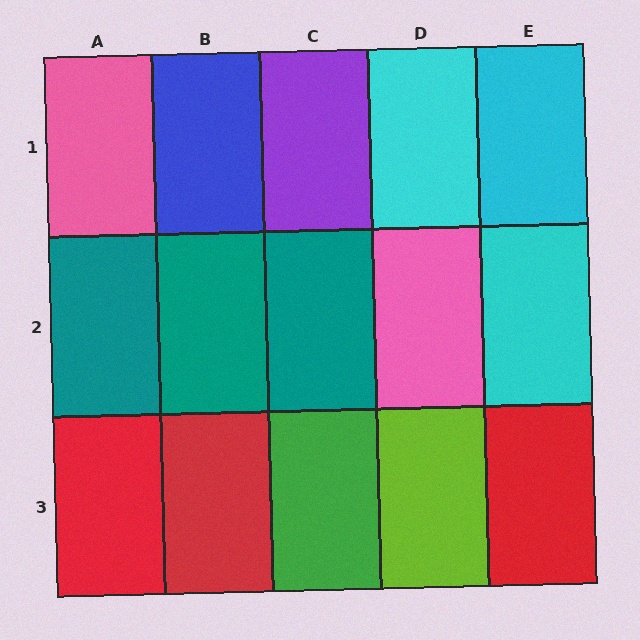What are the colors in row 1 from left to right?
Pink, blue, purple, cyan, cyan.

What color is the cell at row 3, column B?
Red.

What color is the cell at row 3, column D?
Lime.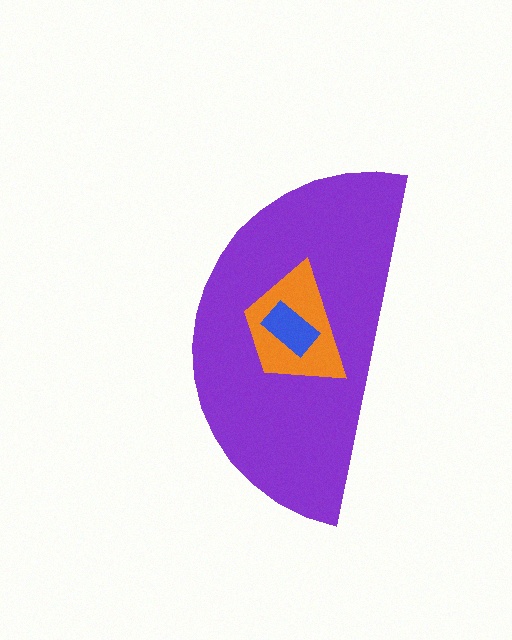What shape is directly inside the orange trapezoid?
The blue rectangle.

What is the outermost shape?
The purple semicircle.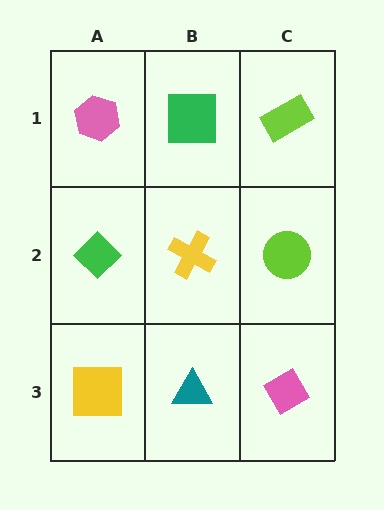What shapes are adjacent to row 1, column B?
A yellow cross (row 2, column B), a pink hexagon (row 1, column A), a lime rectangle (row 1, column C).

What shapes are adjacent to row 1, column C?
A lime circle (row 2, column C), a green square (row 1, column B).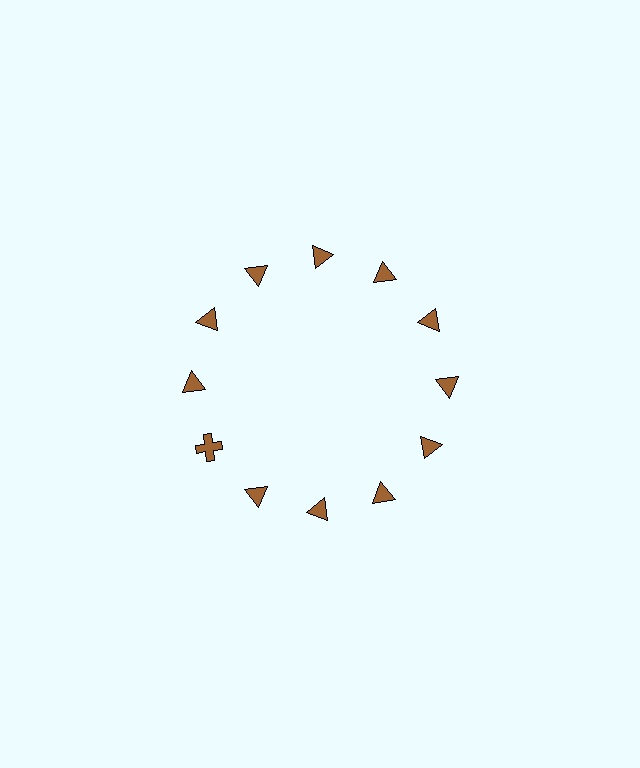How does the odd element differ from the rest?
It has a different shape: cross instead of triangle.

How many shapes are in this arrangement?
There are 12 shapes arranged in a ring pattern.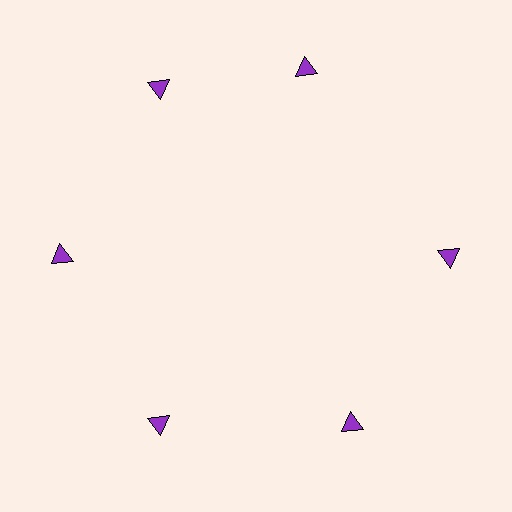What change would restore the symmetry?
The symmetry would be restored by rotating it back into even spacing with its neighbors so that all 6 triangles sit at equal angles and equal distance from the center.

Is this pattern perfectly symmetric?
No. The 6 purple triangles are arranged in a ring, but one element near the 1 o'clock position is rotated out of alignment along the ring, breaking the 6-fold rotational symmetry.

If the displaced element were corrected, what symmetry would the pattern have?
It would have 6-fold rotational symmetry — the pattern would map onto itself every 60 degrees.